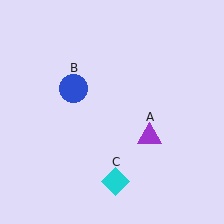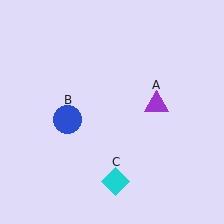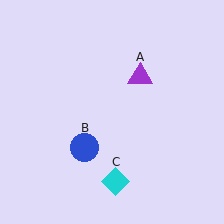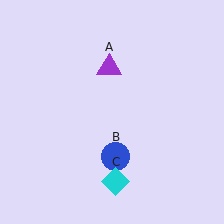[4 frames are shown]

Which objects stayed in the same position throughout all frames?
Cyan diamond (object C) remained stationary.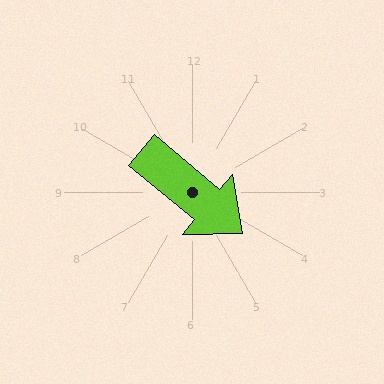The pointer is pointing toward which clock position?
Roughly 4 o'clock.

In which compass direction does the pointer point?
Southeast.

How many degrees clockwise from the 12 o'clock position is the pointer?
Approximately 130 degrees.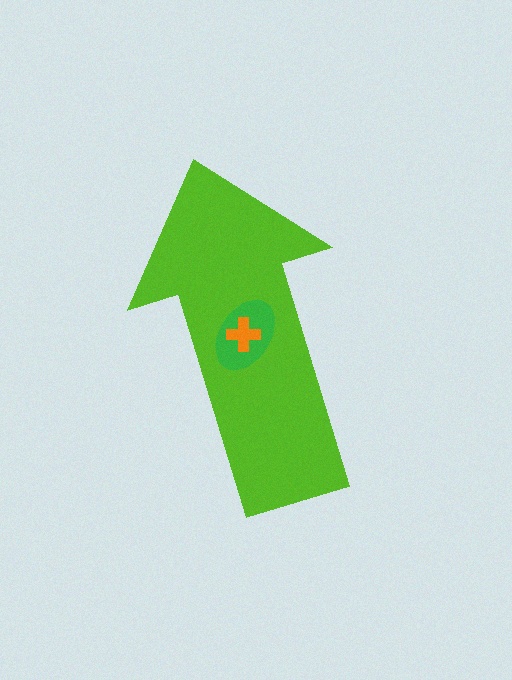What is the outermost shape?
The lime arrow.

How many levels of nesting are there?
3.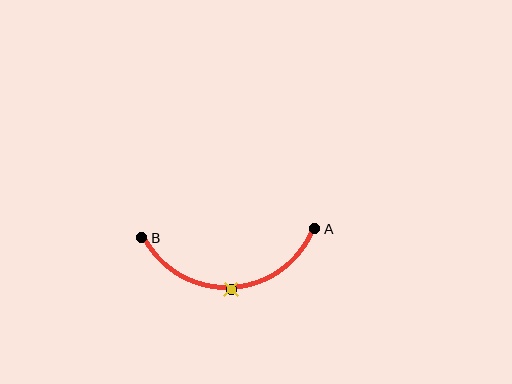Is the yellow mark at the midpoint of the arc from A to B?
Yes. The yellow mark lies on the arc at equal arc-length from both A and B — it is the arc midpoint.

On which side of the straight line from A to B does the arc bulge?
The arc bulges below the straight line connecting A and B.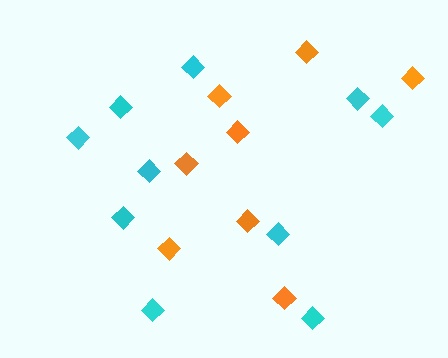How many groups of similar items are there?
There are 2 groups: one group of orange diamonds (8) and one group of cyan diamonds (10).